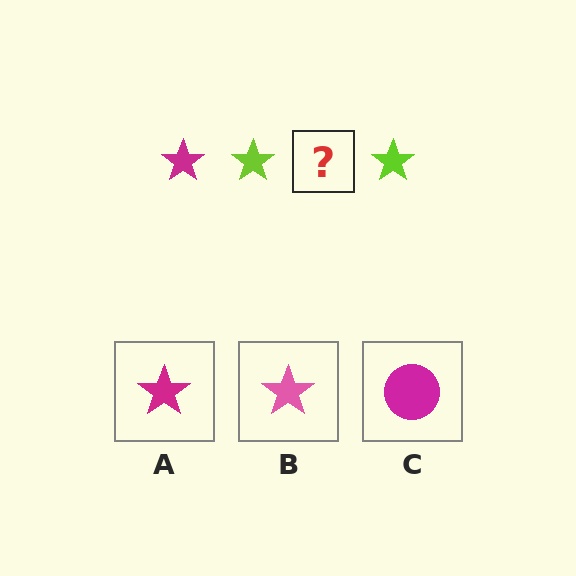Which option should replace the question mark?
Option A.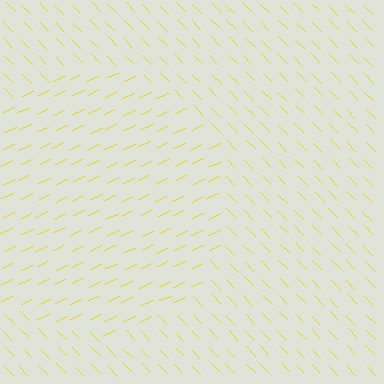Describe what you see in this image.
The image is filled with small yellow line segments. A circle region in the image has lines oriented differently from the surrounding lines, creating a visible texture boundary.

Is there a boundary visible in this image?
Yes, there is a texture boundary formed by a change in line orientation.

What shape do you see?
I see a circle.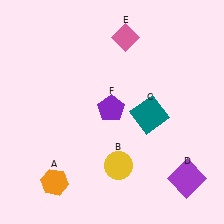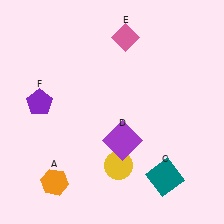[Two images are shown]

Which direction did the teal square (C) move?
The teal square (C) moved down.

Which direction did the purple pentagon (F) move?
The purple pentagon (F) moved left.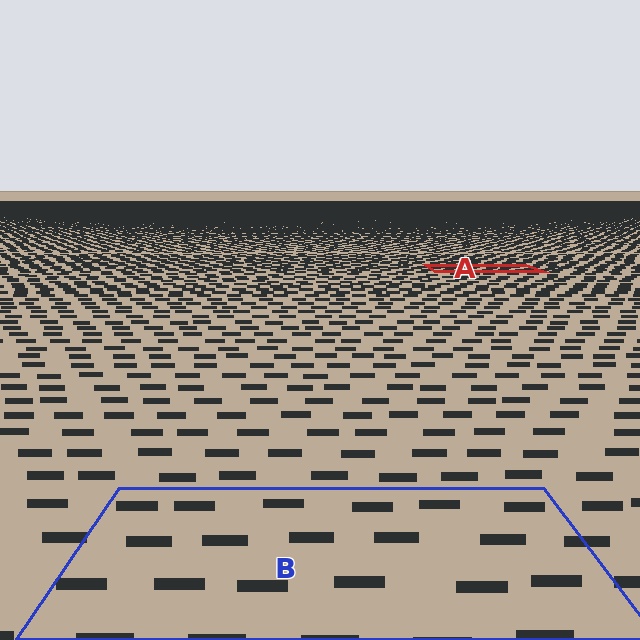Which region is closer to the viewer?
Region B is closer. The texture elements there are larger and more spread out.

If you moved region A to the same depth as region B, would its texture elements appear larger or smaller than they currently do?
They would appear larger. At a closer depth, the same texture elements are projected at a bigger on-screen size.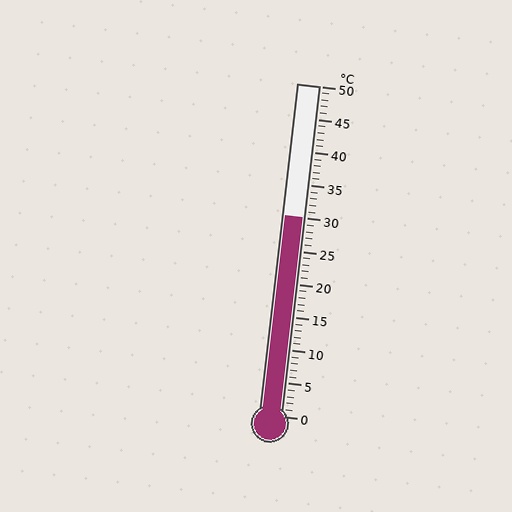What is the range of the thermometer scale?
The thermometer scale ranges from 0°C to 50°C.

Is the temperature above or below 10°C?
The temperature is above 10°C.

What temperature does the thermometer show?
The thermometer shows approximately 30°C.